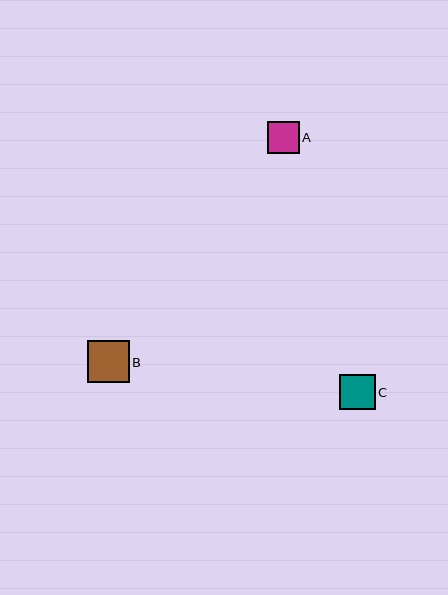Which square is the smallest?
Square A is the smallest with a size of approximately 32 pixels.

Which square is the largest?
Square B is the largest with a size of approximately 42 pixels.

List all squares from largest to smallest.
From largest to smallest: B, C, A.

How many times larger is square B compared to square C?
Square B is approximately 1.2 times the size of square C.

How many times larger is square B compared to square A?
Square B is approximately 1.3 times the size of square A.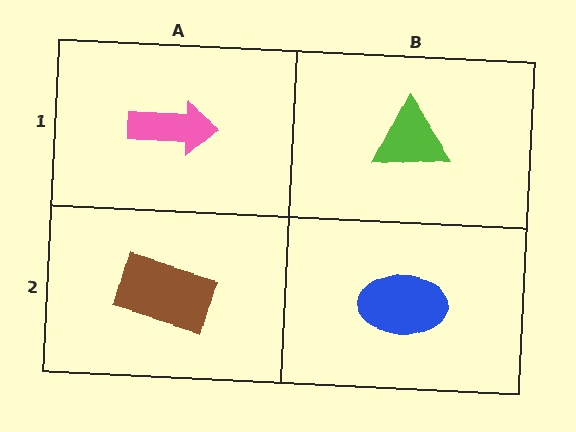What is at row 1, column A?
A pink arrow.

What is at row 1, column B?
A lime triangle.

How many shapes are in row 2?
2 shapes.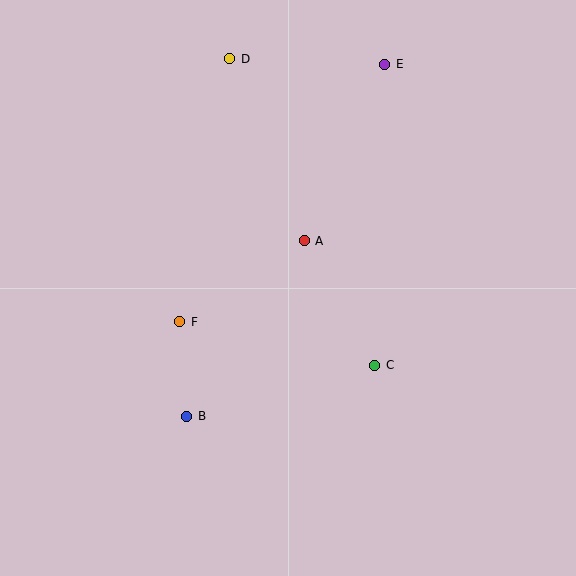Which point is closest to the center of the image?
Point A at (304, 241) is closest to the center.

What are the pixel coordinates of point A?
Point A is at (304, 241).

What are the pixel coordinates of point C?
Point C is at (375, 365).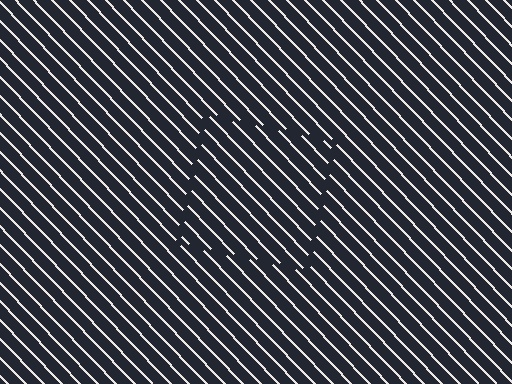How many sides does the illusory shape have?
4 sides — the line-ends trace a square.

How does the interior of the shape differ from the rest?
The interior of the shape contains the same grating, shifted by half a period — the contour is defined by the phase discontinuity where line-ends from the inner and outer gratings abut.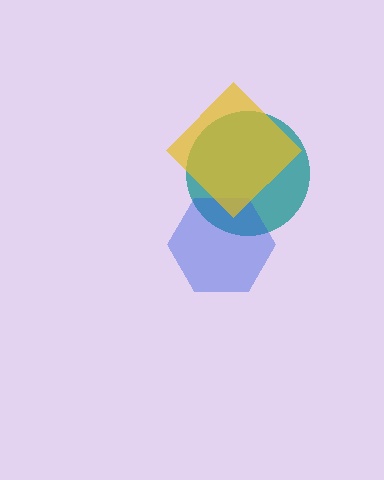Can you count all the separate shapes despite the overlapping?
Yes, there are 3 separate shapes.